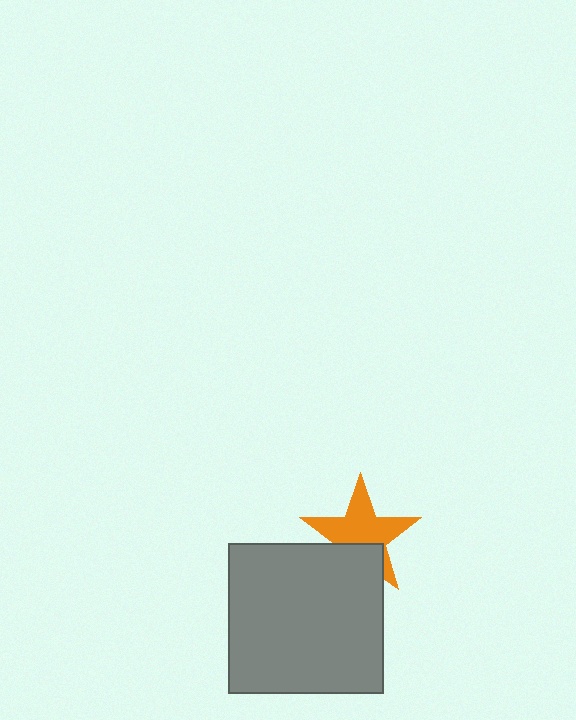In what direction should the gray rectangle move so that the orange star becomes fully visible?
The gray rectangle should move down. That is the shortest direction to clear the overlap and leave the orange star fully visible.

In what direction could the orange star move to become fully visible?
The orange star could move up. That would shift it out from behind the gray rectangle entirely.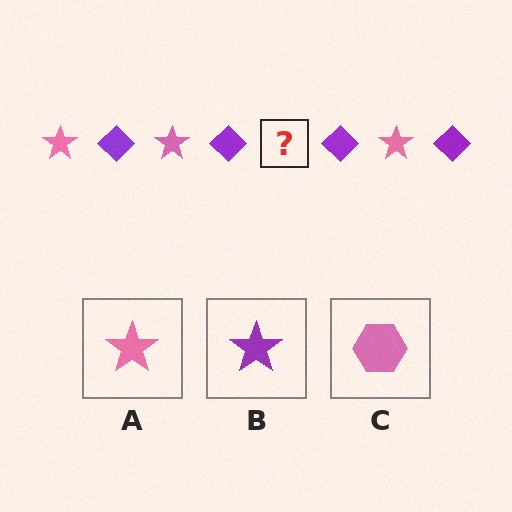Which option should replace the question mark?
Option A.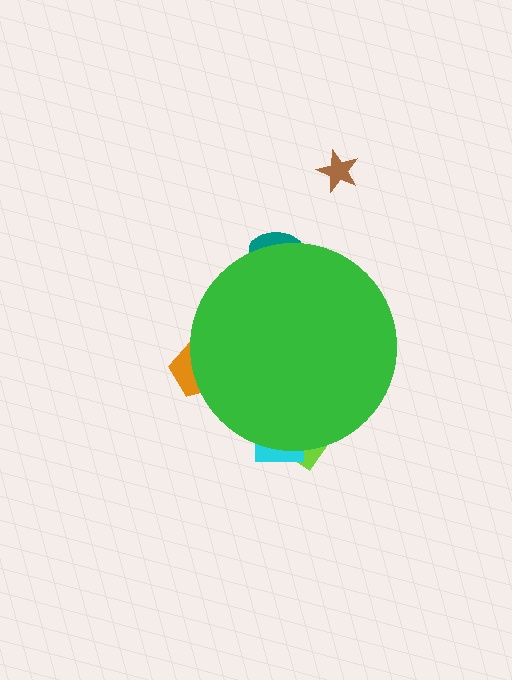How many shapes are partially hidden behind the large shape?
4 shapes are partially hidden.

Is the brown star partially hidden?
No, the brown star is fully visible.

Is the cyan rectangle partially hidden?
Yes, the cyan rectangle is partially hidden behind the green circle.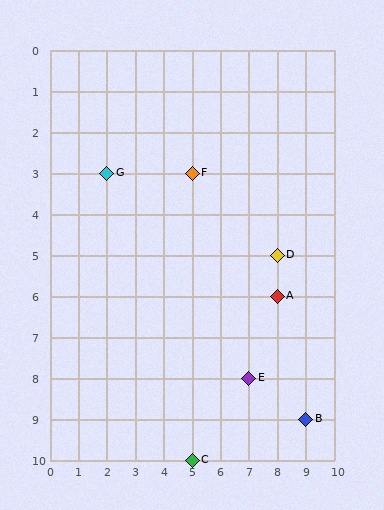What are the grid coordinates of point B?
Point B is at grid coordinates (9, 9).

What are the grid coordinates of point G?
Point G is at grid coordinates (2, 3).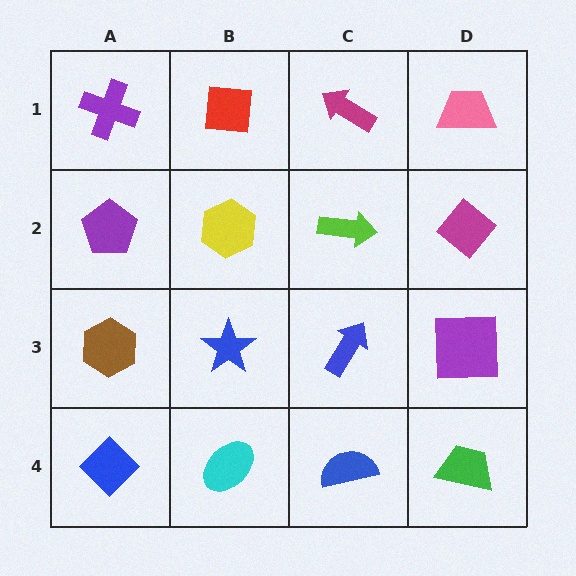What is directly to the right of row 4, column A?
A cyan ellipse.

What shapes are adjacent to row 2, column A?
A purple cross (row 1, column A), a brown hexagon (row 3, column A), a yellow hexagon (row 2, column B).